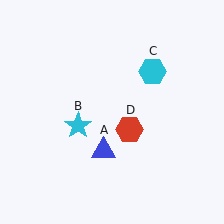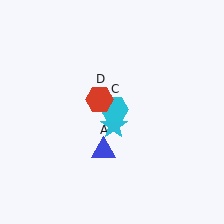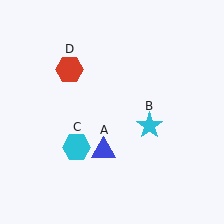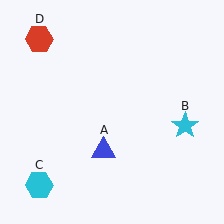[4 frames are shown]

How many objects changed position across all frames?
3 objects changed position: cyan star (object B), cyan hexagon (object C), red hexagon (object D).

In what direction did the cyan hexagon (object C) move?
The cyan hexagon (object C) moved down and to the left.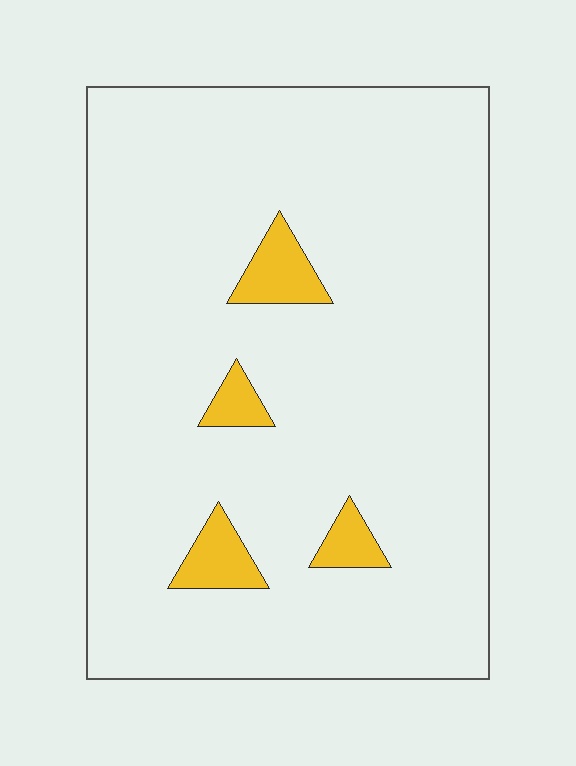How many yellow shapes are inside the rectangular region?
4.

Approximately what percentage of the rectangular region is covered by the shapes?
Approximately 5%.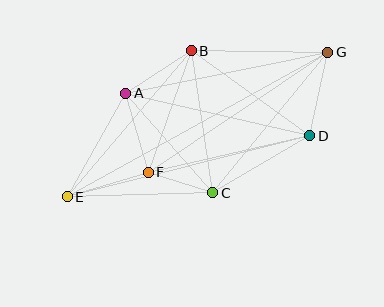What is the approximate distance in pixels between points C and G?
The distance between C and G is approximately 182 pixels.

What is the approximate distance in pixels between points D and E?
The distance between D and E is approximately 250 pixels.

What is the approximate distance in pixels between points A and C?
The distance between A and C is approximately 132 pixels.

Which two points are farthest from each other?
Points E and G are farthest from each other.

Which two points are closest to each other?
Points C and F are closest to each other.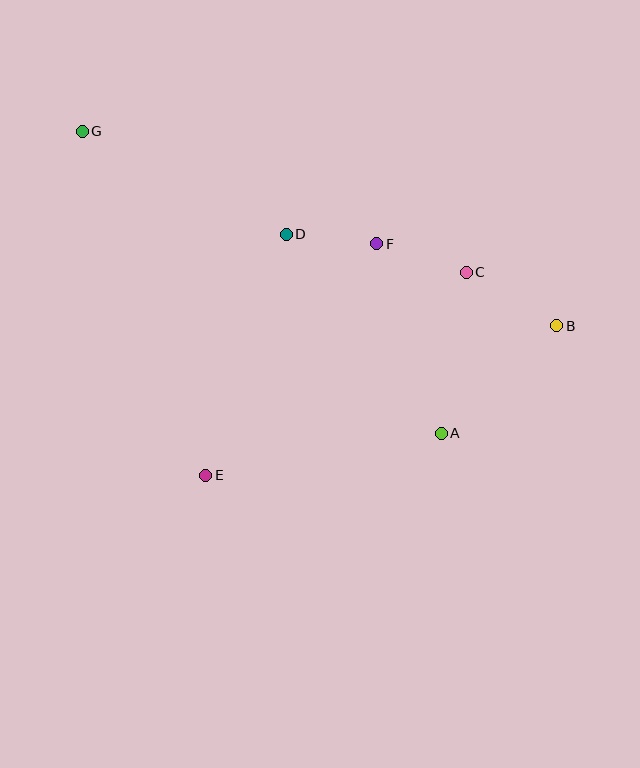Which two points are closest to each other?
Points D and F are closest to each other.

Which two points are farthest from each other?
Points B and G are farthest from each other.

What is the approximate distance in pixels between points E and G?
The distance between E and G is approximately 366 pixels.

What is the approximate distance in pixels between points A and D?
The distance between A and D is approximately 252 pixels.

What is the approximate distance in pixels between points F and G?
The distance between F and G is approximately 315 pixels.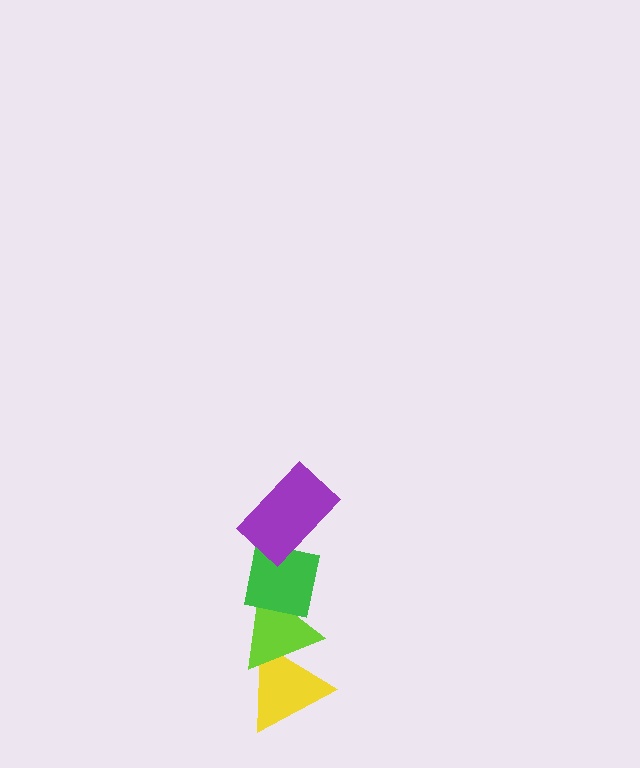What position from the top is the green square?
The green square is 2nd from the top.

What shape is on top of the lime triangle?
The green square is on top of the lime triangle.